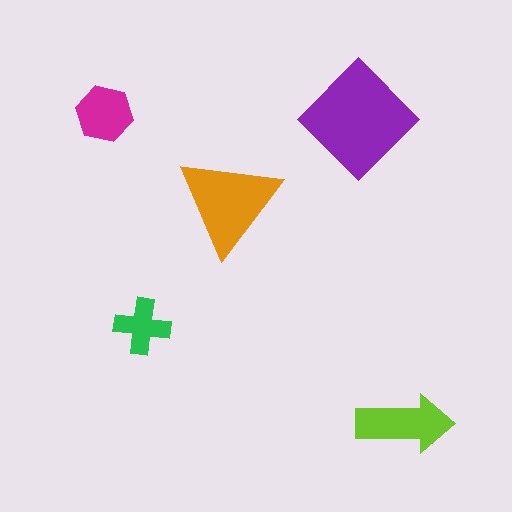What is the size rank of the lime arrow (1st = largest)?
3rd.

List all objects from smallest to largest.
The green cross, the magenta hexagon, the lime arrow, the orange triangle, the purple diamond.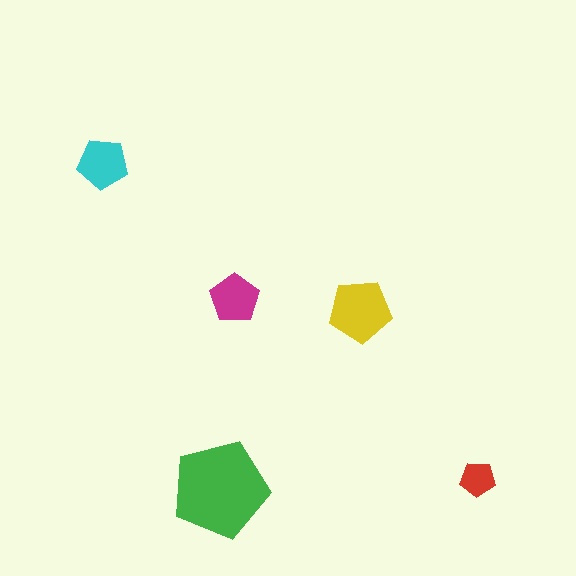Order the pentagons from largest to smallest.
the green one, the yellow one, the cyan one, the magenta one, the red one.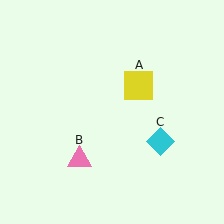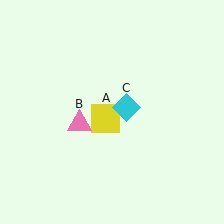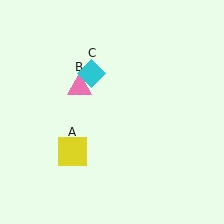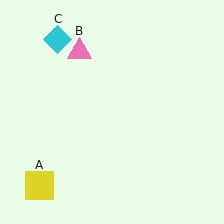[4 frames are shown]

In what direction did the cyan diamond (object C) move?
The cyan diamond (object C) moved up and to the left.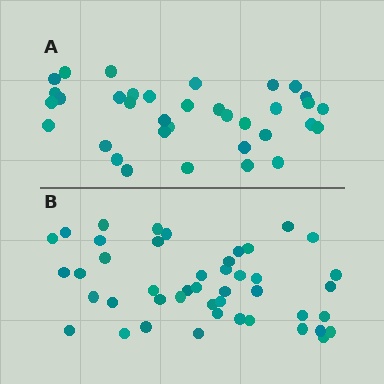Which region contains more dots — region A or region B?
Region B (the bottom region) has more dots.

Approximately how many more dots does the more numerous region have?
Region B has roughly 10 or so more dots than region A.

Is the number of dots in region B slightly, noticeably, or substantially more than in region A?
Region B has noticeably more, but not dramatically so. The ratio is roughly 1.3 to 1.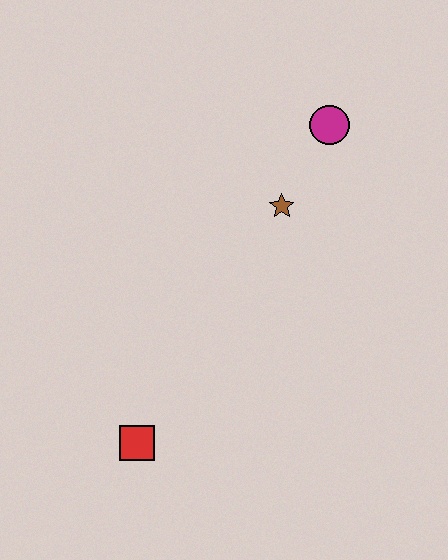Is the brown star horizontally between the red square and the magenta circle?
Yes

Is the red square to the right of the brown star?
No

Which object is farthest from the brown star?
The red square is farthest from the brown star.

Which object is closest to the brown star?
The magenta circle is closest to the brown star.